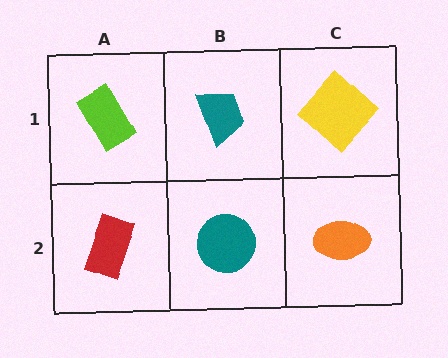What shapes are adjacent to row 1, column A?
A red rectangle (row 2, column A), a teal trapezoid (row 1, column B).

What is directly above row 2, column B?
A teal trapezoid.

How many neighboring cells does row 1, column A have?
2.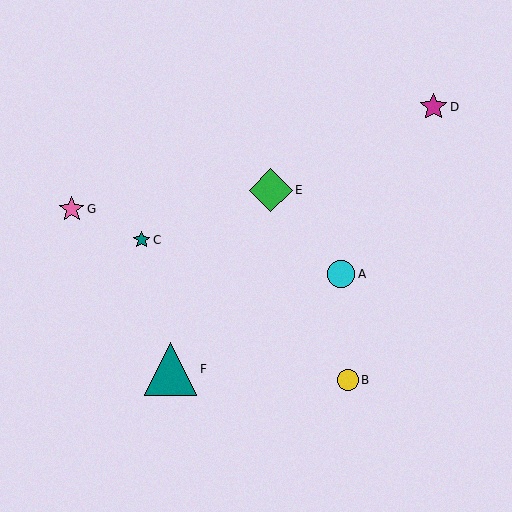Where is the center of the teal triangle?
The center of the teal triangle is at (171, 369).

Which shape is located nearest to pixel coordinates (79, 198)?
The pink star (labeled G) at (72, 209) is nearest to that location.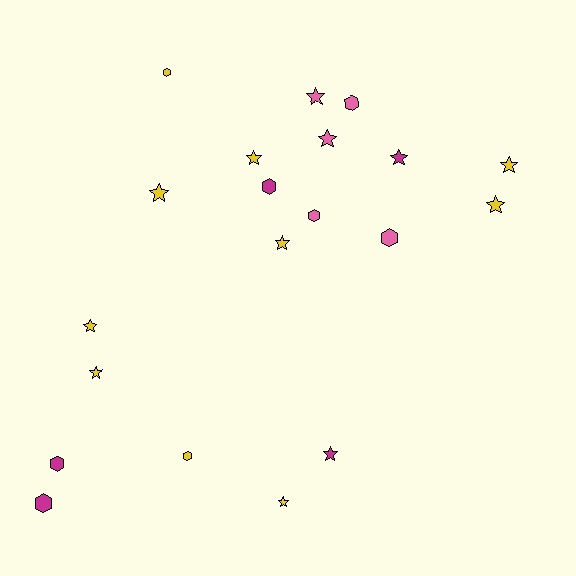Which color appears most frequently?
Yellow, with 10 objects.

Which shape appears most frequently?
Star, with 12 objects.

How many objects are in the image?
There are 20 objects.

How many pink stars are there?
There are 2 pink stars.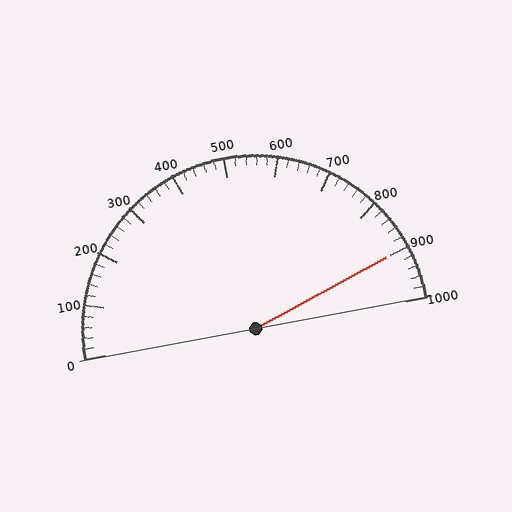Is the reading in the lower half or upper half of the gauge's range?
The reading is in the upper half of the range (0 to 1000).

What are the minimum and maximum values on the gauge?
The gauge ranges from 0 to 1000.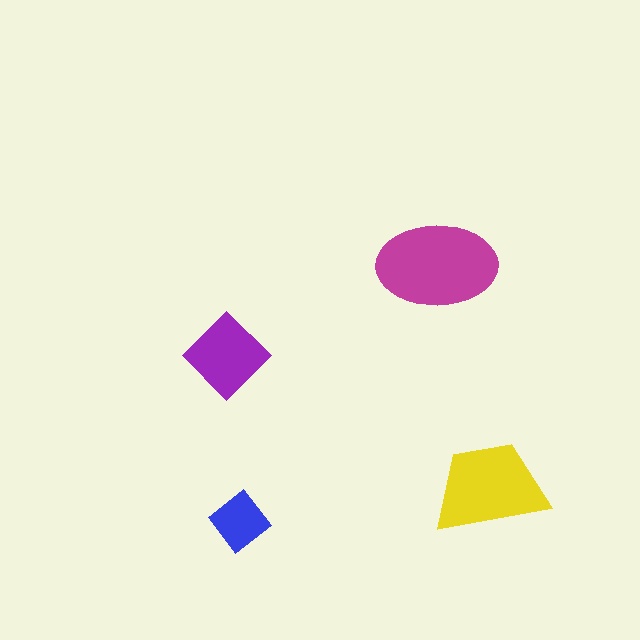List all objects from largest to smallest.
The magenta ellipse, the yellow trapezoid, the purple diamond, the blue diamond.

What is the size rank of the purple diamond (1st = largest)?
3rd.